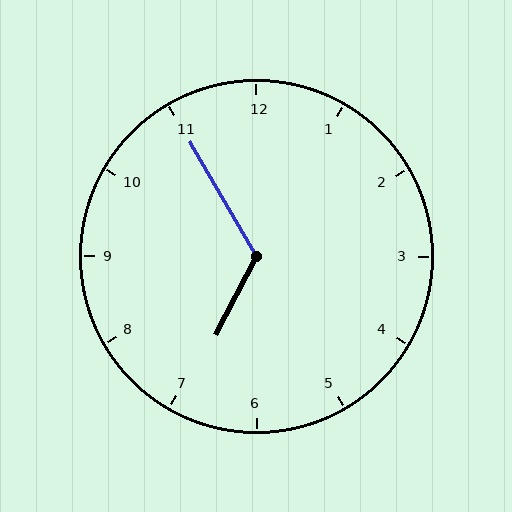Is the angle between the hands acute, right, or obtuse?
It is obtuse.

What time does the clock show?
6:55.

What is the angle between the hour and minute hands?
Approximately 122 degrees.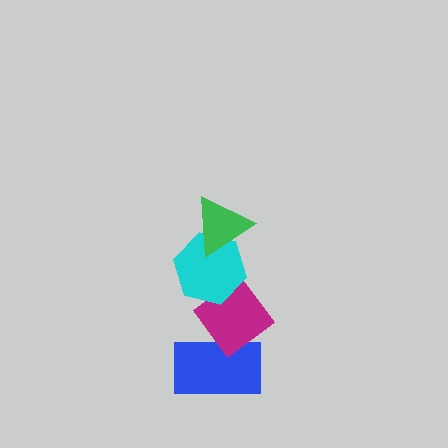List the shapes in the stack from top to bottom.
From top to bottom: the green triangle, the cyan hexagon, the magenta diamond, the blue rectangle.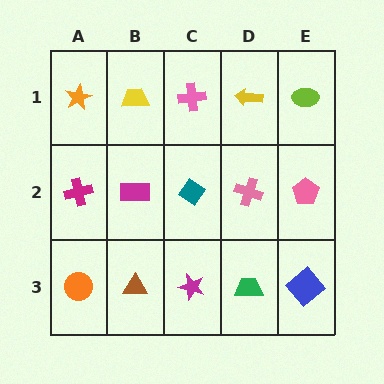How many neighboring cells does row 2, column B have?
4.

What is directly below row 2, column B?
A brown triangle.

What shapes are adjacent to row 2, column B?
A yellow trapezoid (row 1, column B), a brown triangle (row 3, column B), a magenta cross (row 2, column A), a teal diamond (row 2, column C).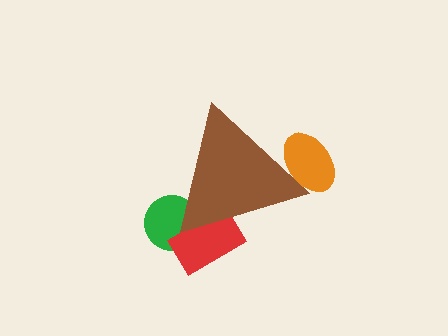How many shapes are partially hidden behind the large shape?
3 shapes are partially hidden.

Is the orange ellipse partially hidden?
Yes, the orange ellipse is partially hidden behind the brown triangle.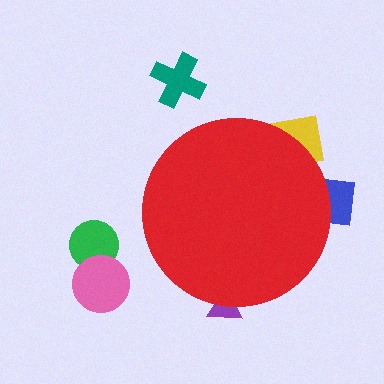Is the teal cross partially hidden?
No, the teal cross is fully visible.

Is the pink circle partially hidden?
No, the pink circle is fully visible.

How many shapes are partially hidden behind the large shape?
3 shapes are partially hidden.